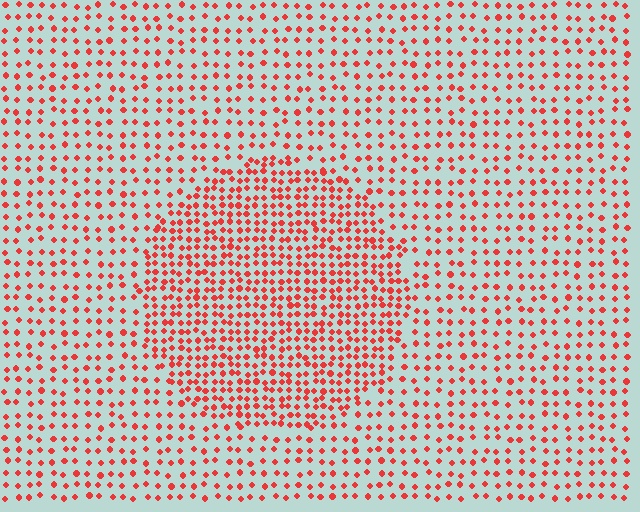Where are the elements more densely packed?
The elements are more densely packed inside the circle boundary.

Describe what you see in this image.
The image contains small red elements arranged at two different densities. A circle-shaped region is visible where the elements are more densely packed than the surrounding area.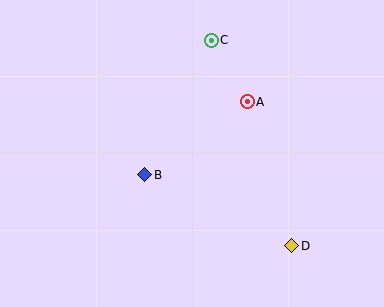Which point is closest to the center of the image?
Point B at (145, 175) is closest to the center.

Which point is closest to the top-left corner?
Point C is closest to the top-left corner.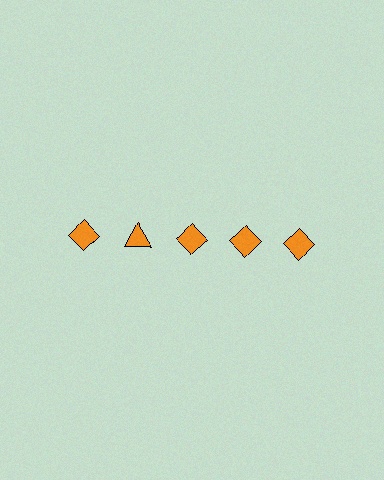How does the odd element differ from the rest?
It has a different shape: triangle instead of diamond.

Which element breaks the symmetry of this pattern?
The orange triangle in the top row, second from left column breaks the symmetry. All other shapes are orange diamonds.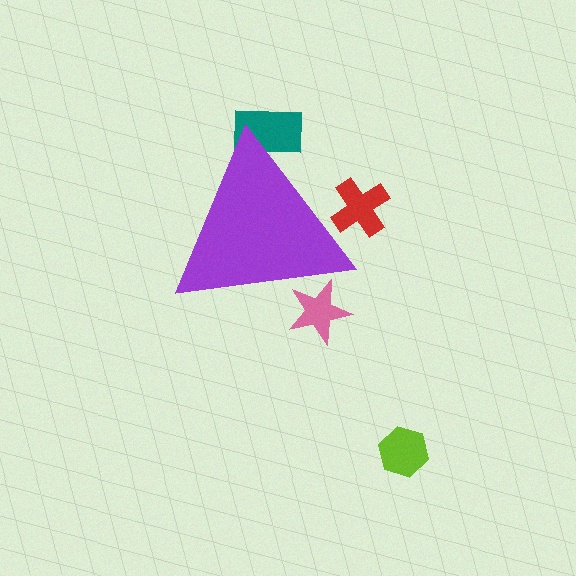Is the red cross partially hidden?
Yes, the red cross is partially hidden behind the purple triangle.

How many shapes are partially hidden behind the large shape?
3 shapes are partially hidden.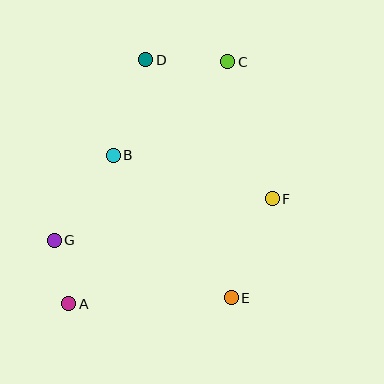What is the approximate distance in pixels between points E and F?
The distance between E and F is approximately 107 pixels.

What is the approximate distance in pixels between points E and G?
The distance between E and G is approximately 186 pixels.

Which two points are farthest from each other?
Points A and C are farthest from each other.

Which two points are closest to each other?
Points A and G are closest to each other.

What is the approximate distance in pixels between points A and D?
The distance between A and D is approximately 256 pixels.